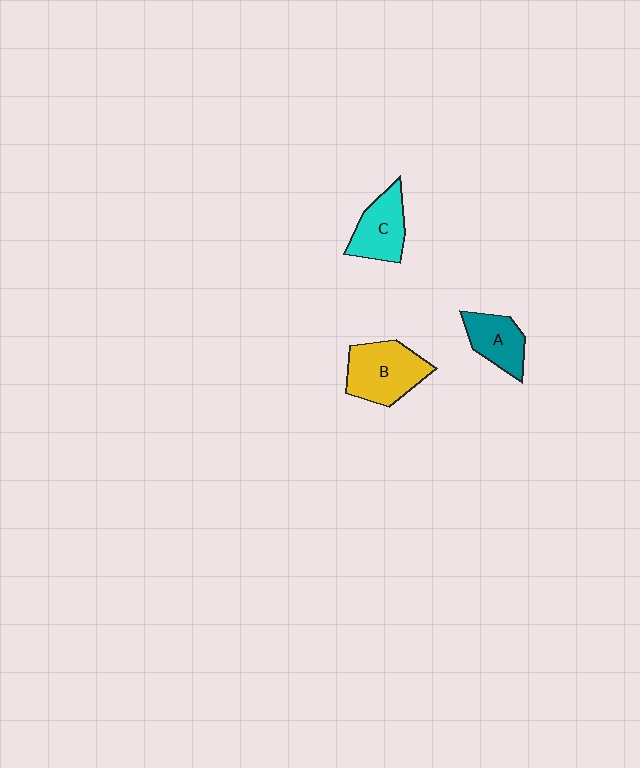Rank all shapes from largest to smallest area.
From largest to smallest: B (yellow), C (cyan), A (teal).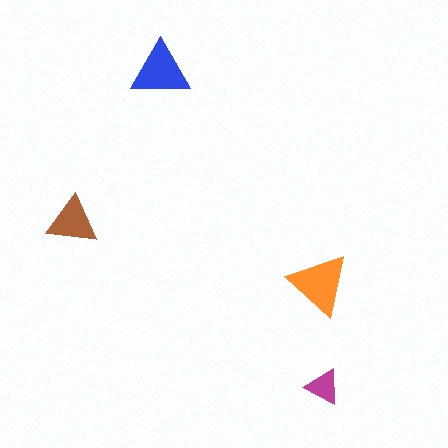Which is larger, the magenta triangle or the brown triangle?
The brown one.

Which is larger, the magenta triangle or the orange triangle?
The orange one.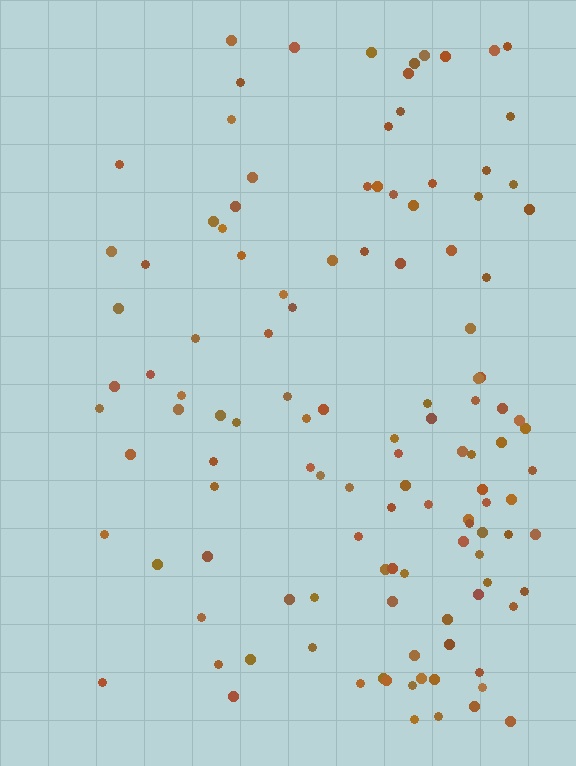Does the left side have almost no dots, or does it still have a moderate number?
Still a moderate number, just noticeably fewer than the right.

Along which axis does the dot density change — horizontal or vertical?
Horizontal.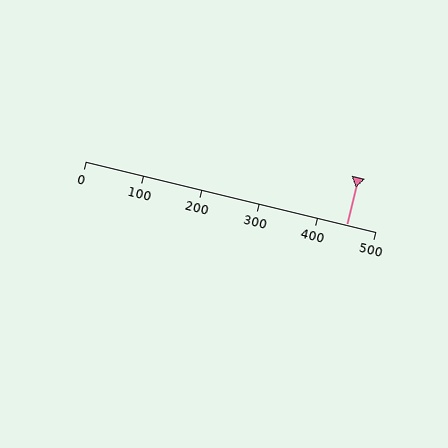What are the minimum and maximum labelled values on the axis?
The axis runs from 0 to 500.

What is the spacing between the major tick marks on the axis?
The major ticks are spaced 100 apart.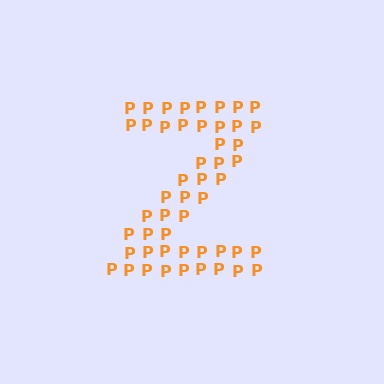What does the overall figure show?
The overall figure shows the letter Z.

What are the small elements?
The small elements are letter P's.